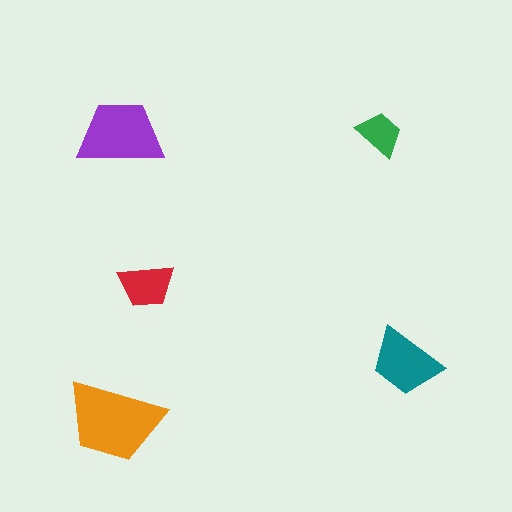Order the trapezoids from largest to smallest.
the orange one, the purple one, the teal one, the red one, the green one.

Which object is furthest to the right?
The teal trapezoid is rightmost.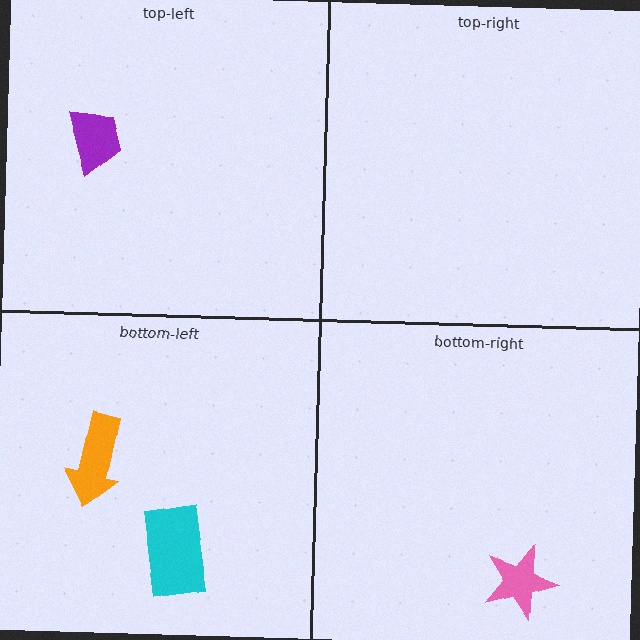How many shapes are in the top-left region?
1.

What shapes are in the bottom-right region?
The pink star.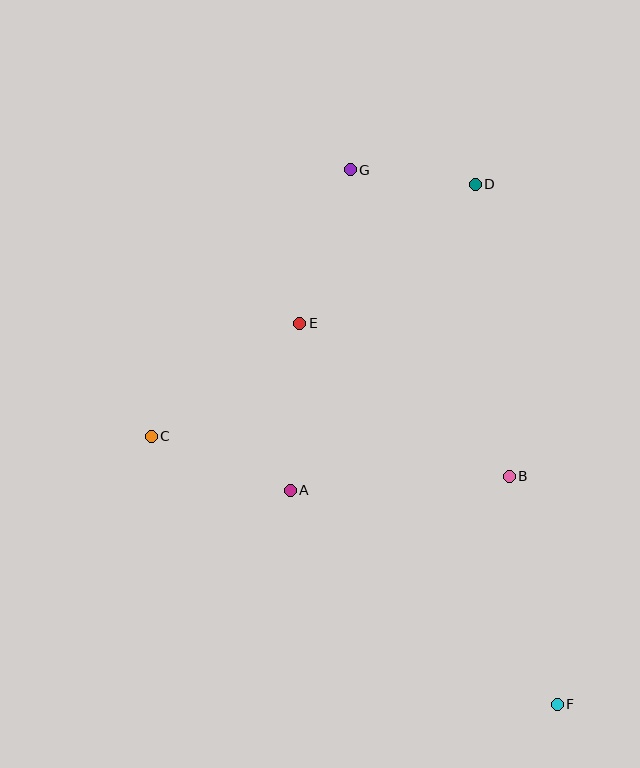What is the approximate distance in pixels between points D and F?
The distance between D and F is approximately 527 pixels.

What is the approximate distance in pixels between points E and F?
The distance between E and F is approximately 460 pixels.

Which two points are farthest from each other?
Points F and G are farthest from each other.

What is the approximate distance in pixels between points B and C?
The distance between B and C is approximately 361 pixels.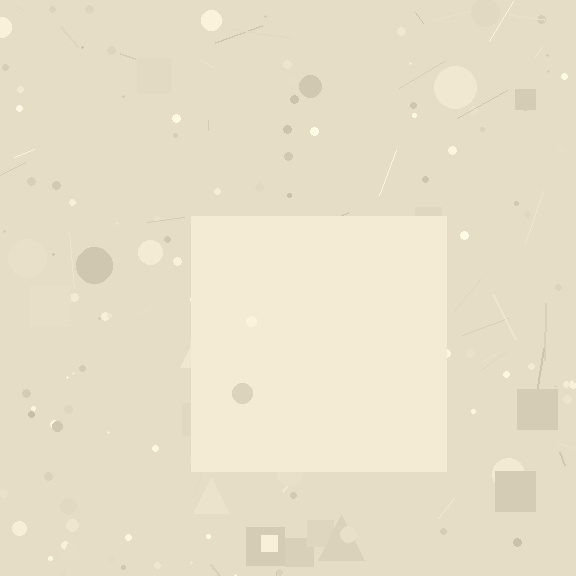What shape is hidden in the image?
A square is hidden in the image.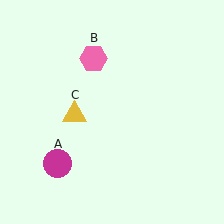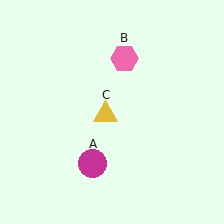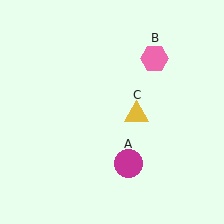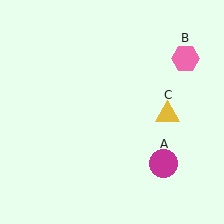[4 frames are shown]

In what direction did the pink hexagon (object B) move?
The pink hexagon (object B) moved right.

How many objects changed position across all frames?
3 objects changed position: magenta circle (object A), pink hexagon (object B), yellow triangle (object C).